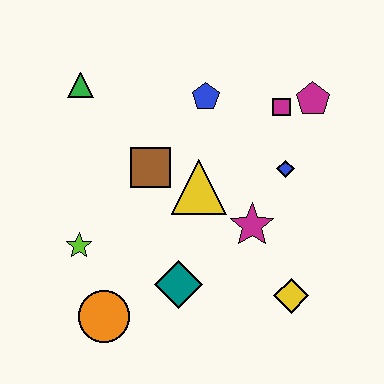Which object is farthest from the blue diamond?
The orange circle is farthest from the blue diamond.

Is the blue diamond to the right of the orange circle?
Yes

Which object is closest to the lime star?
The orange circle is closest to the lime star.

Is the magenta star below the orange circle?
No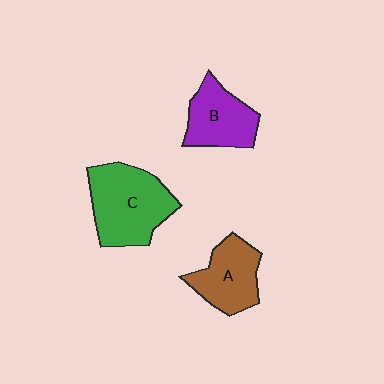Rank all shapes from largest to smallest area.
From largest to smallest: C (green), A (brown), B (purple).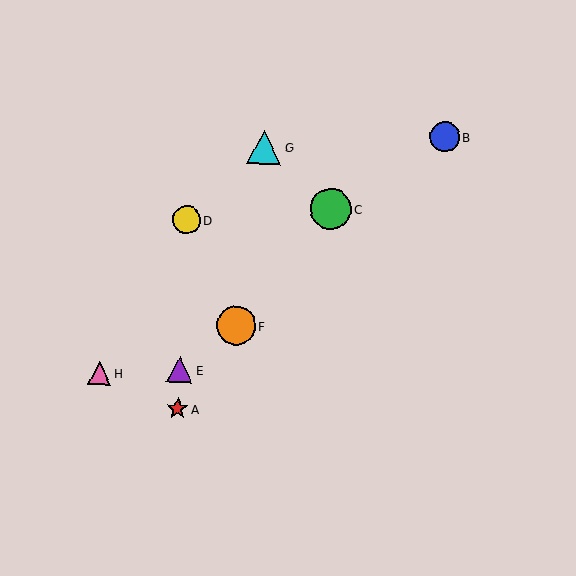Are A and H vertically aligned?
No, A is at x≈178 and H is at x≈100.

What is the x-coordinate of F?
Object F is at x≈236.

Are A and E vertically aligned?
Yes, both are at x≈178.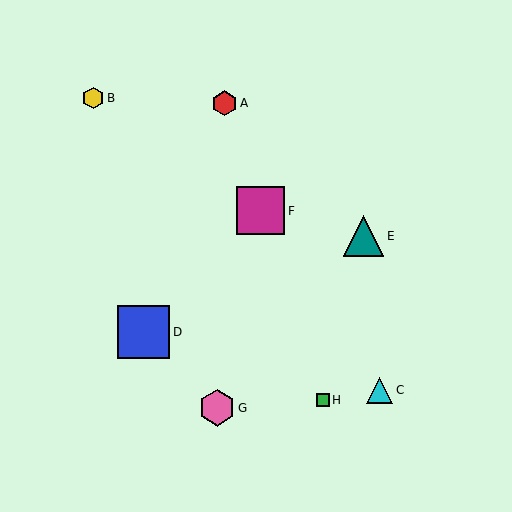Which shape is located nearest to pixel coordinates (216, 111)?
The red hexagon (labeled A) at (225, 103) is nearest to that location.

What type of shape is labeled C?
Shape C is a cyan triangle.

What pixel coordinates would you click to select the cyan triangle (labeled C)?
Click at (380, 390) to select the cyan triangle C.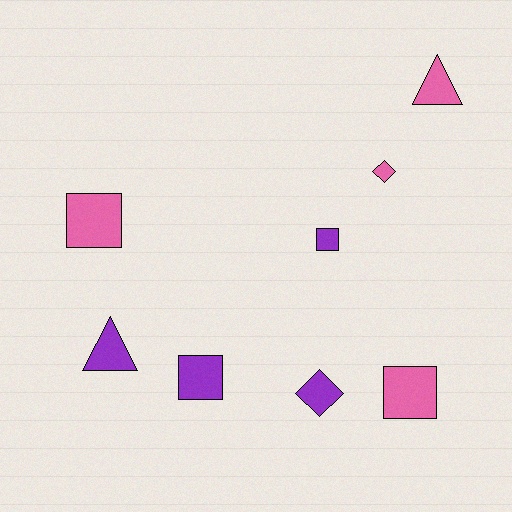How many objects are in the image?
There are 8 objects.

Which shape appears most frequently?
Square, with 4 objects.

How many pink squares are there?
There are 2 pink squares.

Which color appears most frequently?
Purple, with 4 objects.